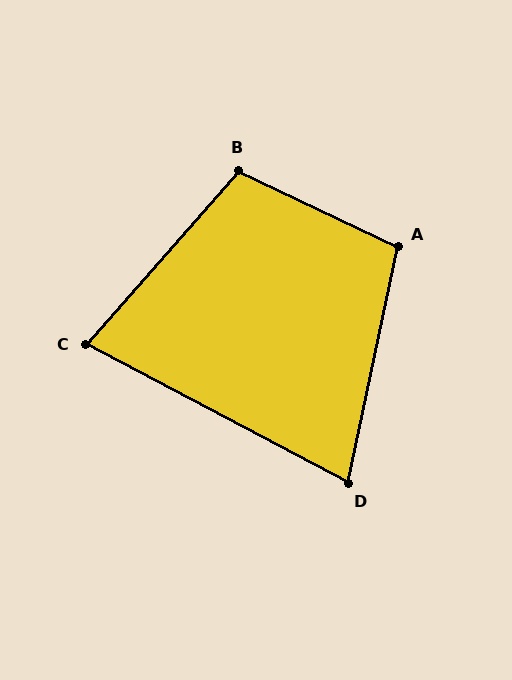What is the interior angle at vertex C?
Approximately 77 degrees (acute).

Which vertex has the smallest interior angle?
D, at approximately 74 degrees.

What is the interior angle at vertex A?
Approximately 103 degrees (obtuse).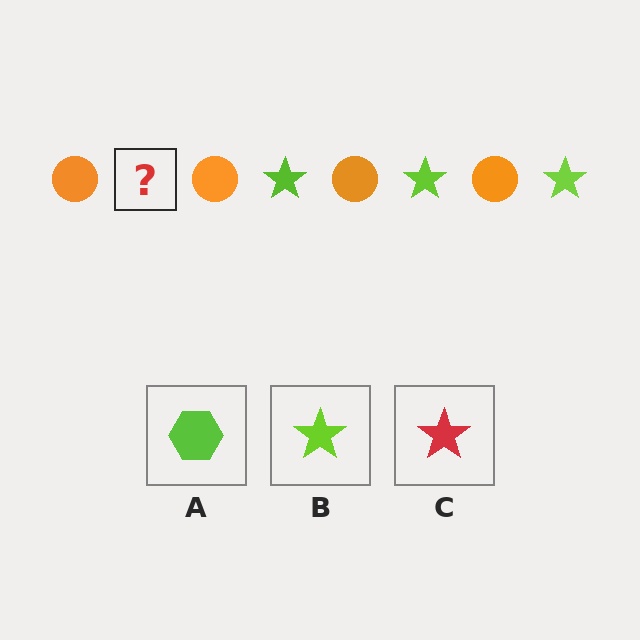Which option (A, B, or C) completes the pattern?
B.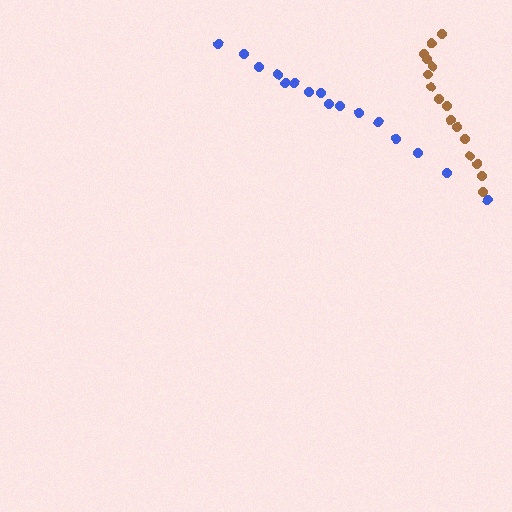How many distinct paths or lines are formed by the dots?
There are 2 distinct paths.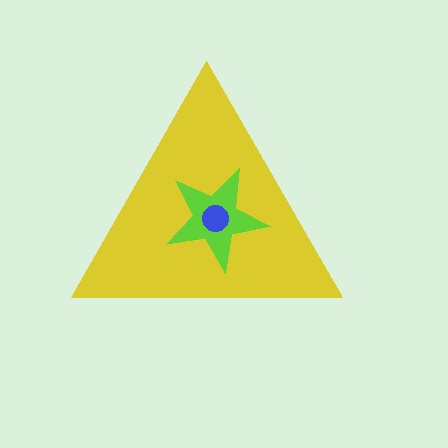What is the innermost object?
The blue circle.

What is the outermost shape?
The yellow triangle.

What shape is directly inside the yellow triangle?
The lime star.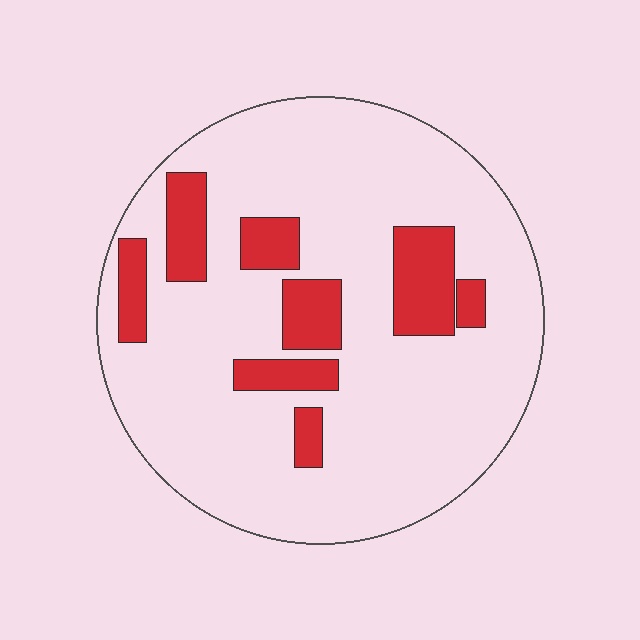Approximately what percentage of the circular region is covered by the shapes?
Approximately 20%.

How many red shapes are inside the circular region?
8.